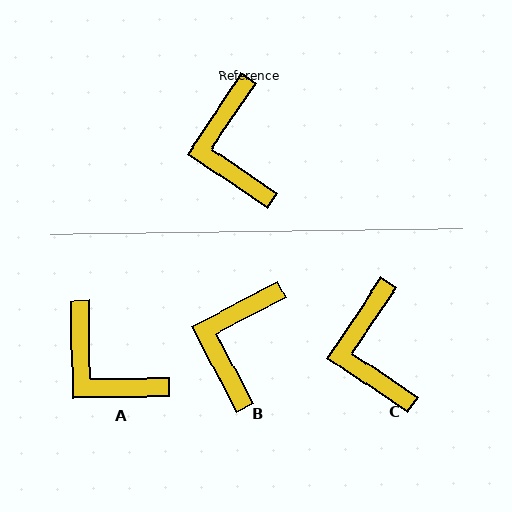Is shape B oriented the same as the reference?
No, it is off by about 29 degrees.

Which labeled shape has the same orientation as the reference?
C.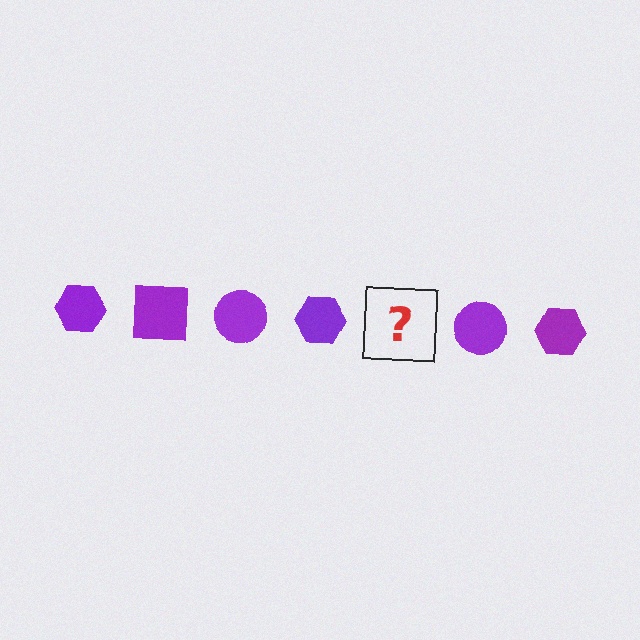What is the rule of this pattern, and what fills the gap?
The rule is that the pattern cycles through hexagon, square, circle shapes in purple. The gap should be filled with a purple square.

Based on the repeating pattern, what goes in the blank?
The blank should be a purple square.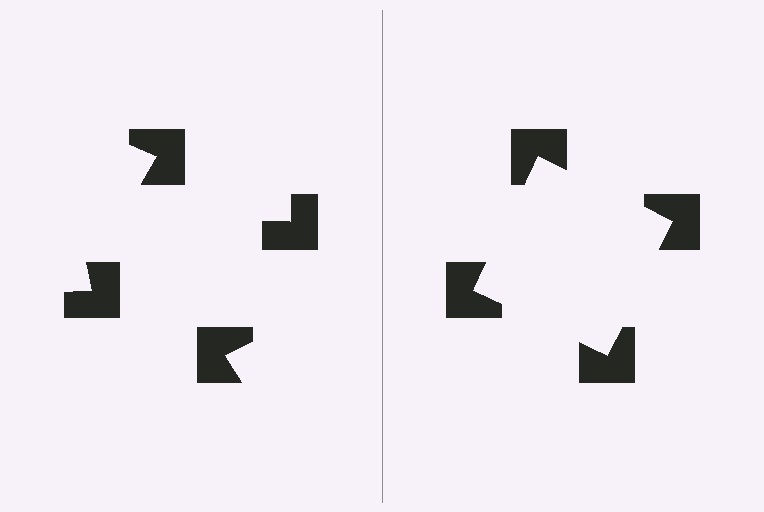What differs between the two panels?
The notched squares are positioned identically on both sides; only the wedge orientations differ. On the right they align to a square; on the left they are misaligned.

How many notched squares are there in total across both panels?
8 — 4 on each side.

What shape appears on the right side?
An illusory square.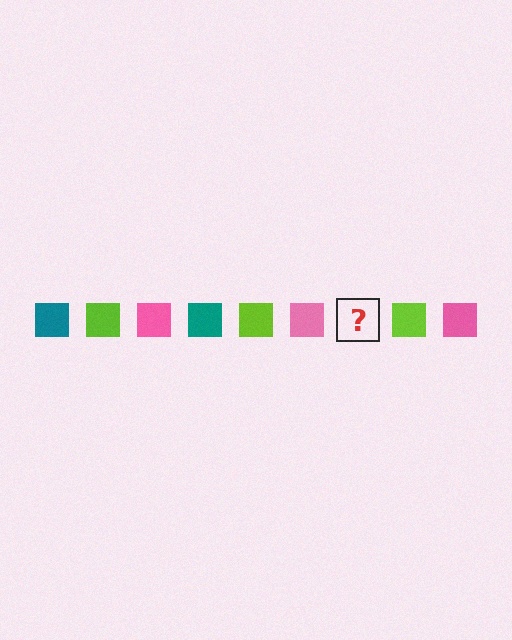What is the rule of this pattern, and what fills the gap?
The rule is that the pattern cycles through teal, lime, pink squares. The gap should be filled with a teal square.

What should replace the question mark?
The question mark should be replaced with a teal square.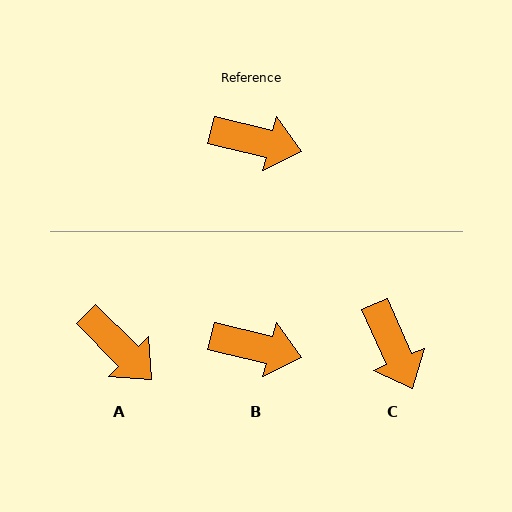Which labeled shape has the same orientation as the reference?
B.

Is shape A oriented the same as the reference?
No, it is off by about 31 degrees.